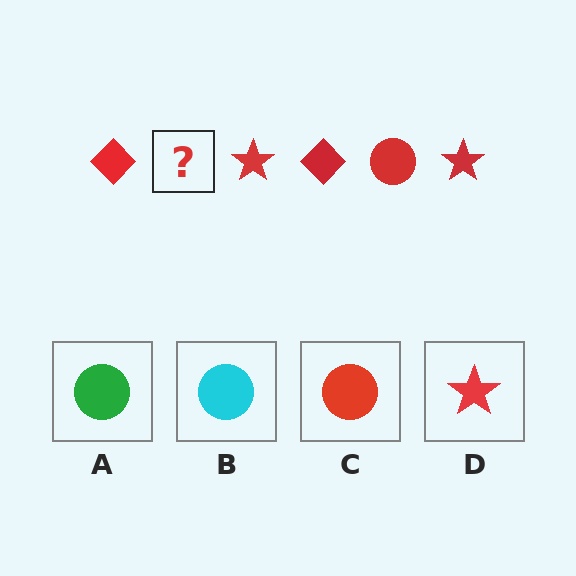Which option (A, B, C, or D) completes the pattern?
C.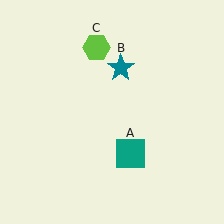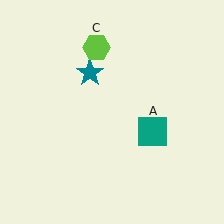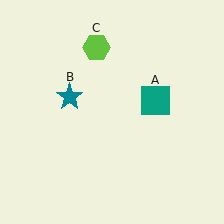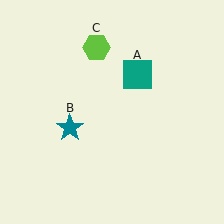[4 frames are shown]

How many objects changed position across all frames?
2 objects changed position: teal square (object A), teal star (object B).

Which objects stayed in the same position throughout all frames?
Lime hexagon (object C) remained stationary.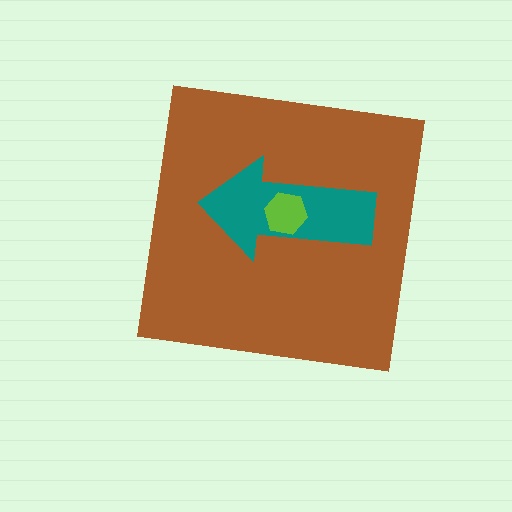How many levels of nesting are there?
3.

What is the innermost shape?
The lime hexagon.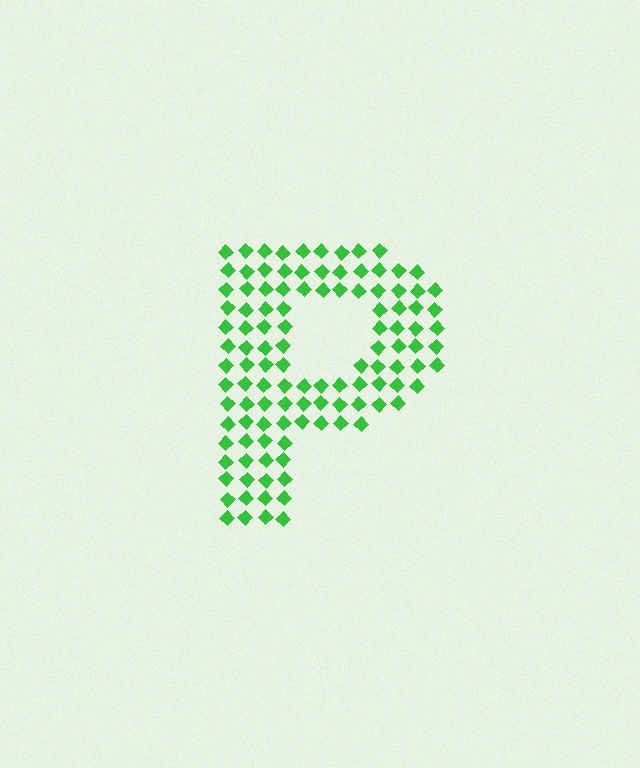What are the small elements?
The small elements are diamonds.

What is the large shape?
The large shape is the letter P.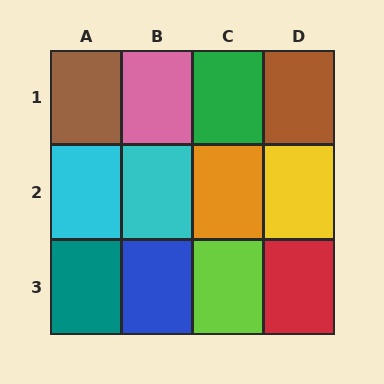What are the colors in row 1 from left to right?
Brown, pink, green, brown.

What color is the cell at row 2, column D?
Yellow.